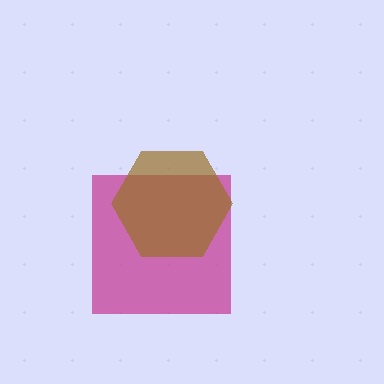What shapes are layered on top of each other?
The layered shapes are: a magenta square, a brown hexagon.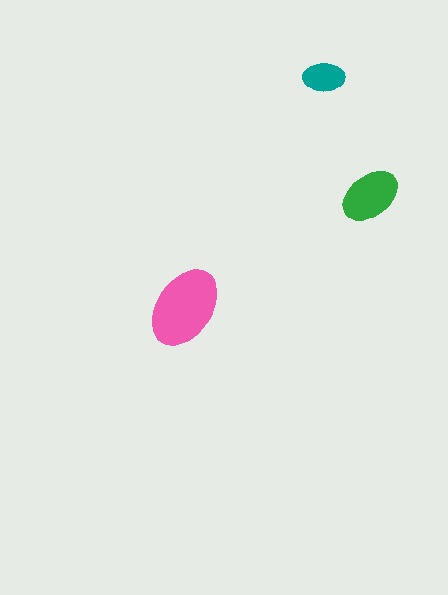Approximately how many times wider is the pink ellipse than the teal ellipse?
About 2 times wider.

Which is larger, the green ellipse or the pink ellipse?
The pink one.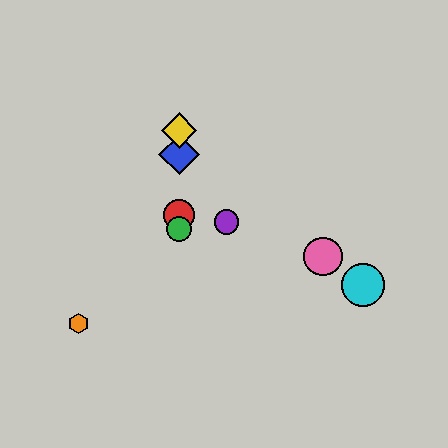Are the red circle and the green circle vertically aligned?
Yes, both are at x≈179.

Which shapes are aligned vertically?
The red circle, the blue diamond, the green circle, the yellow diamond are aligned vertically.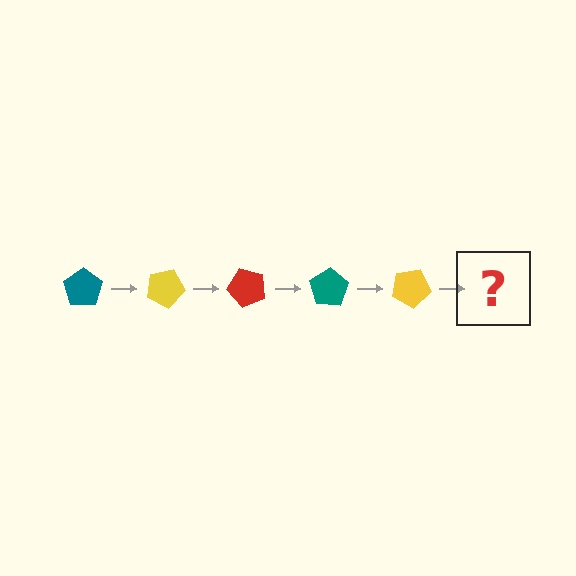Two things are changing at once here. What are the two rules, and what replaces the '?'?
The two rules are that it rotates 25 degrees each step and the color cycles through teal, yellow, and red. The '?' should be a red pentagon, rotated 125 degrees from the start.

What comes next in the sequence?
The next element should be a red pentagon, rotated 125 degrees from the start.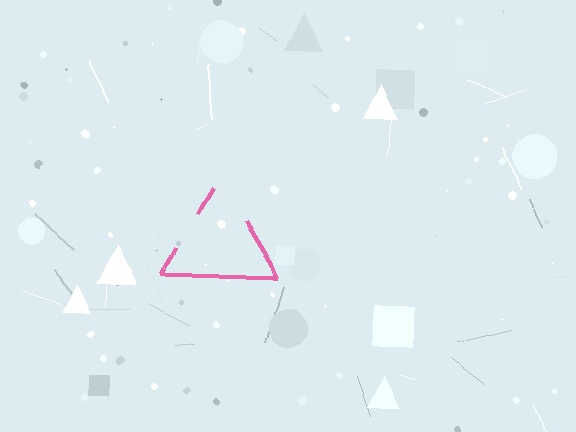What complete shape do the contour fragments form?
The contour fragments form a triangle.